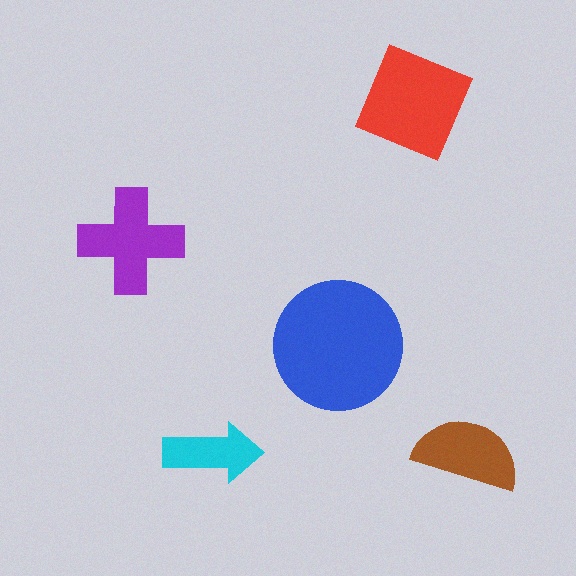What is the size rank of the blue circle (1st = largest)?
1st.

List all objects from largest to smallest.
The blue circle, the red diamond, the purple cross, the brown semicircle, the cyan arrow.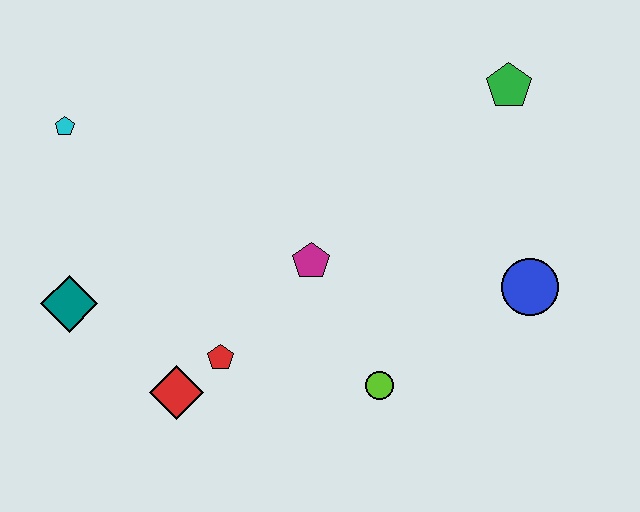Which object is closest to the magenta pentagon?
The red pentagon is closest to the magenta pentagon.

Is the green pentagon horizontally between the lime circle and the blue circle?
Yes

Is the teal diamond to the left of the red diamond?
Yes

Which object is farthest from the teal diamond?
The green pentagon is farthest from the teal diamond.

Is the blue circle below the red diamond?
No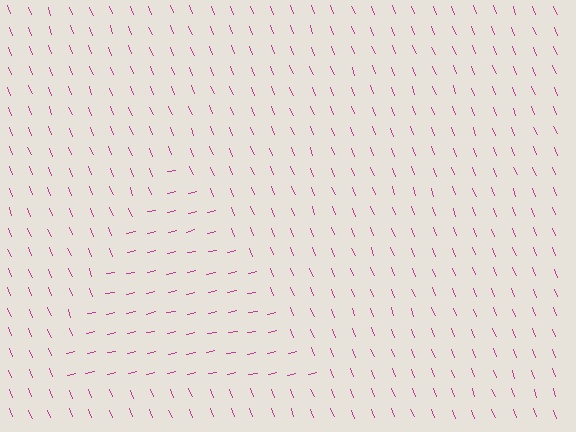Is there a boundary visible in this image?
Yes, there is a texture boundary formed by a change in line orientation.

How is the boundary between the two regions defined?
The boundary is defined purely by a change in line orientation (approximately 80 degrees difference). All lines are the same color and thickness.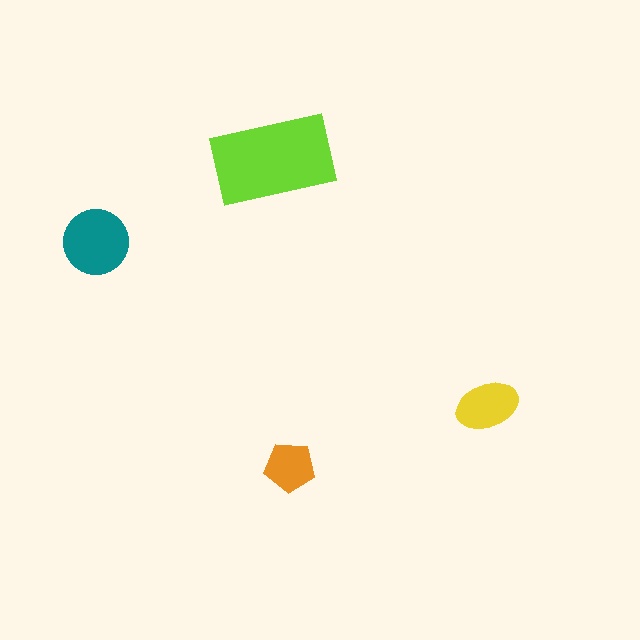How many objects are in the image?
There are 4 objects in the image.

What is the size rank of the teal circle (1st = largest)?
2nd.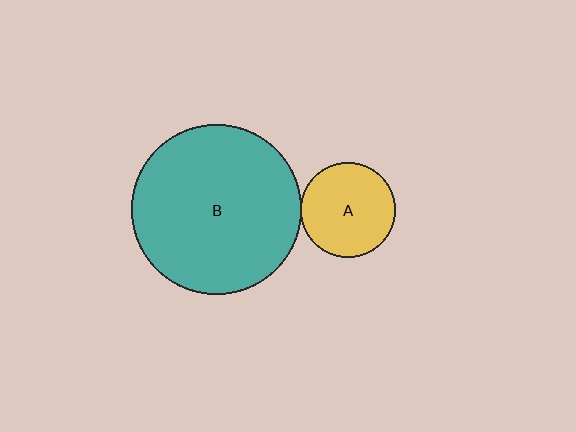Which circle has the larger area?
Circle B (teal).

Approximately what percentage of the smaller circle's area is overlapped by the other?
Approximately 5%.